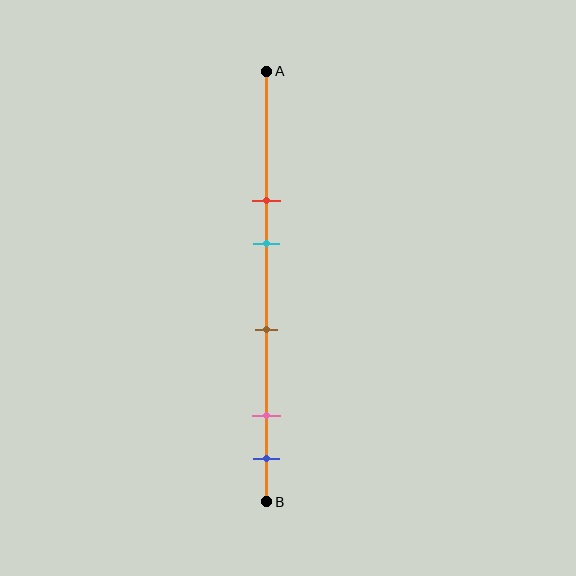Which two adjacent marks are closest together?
The pink and blue marks are the closest adjacent pair.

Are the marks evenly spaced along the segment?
No, the marks are not evenly spaced.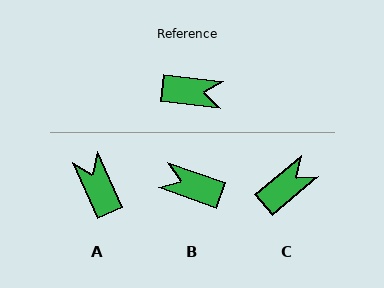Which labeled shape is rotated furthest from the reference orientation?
B, about 167 degrees away.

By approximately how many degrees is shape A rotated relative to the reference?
Approximately 120 degrees counter-clockwise.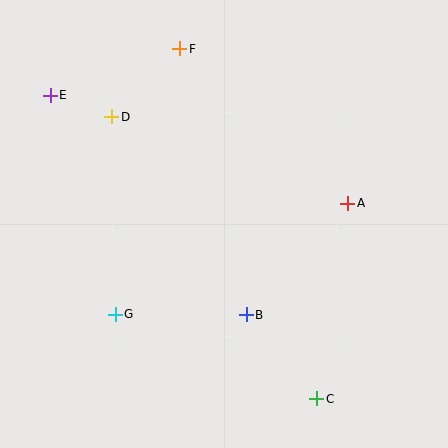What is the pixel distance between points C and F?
The distance between C and F is 376 pixels.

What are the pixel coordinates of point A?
Point A is at (348, 203).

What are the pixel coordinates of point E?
Point E is at (50, 95).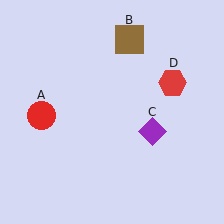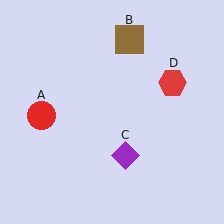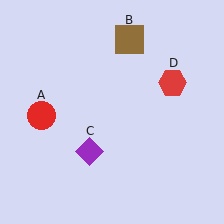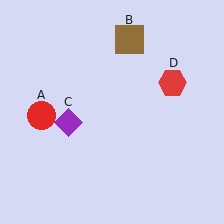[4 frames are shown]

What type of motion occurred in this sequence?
The purple diamond (object C) rotated clockwise around the center of the scene.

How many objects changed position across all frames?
1 object changed position: purple diamond (object C).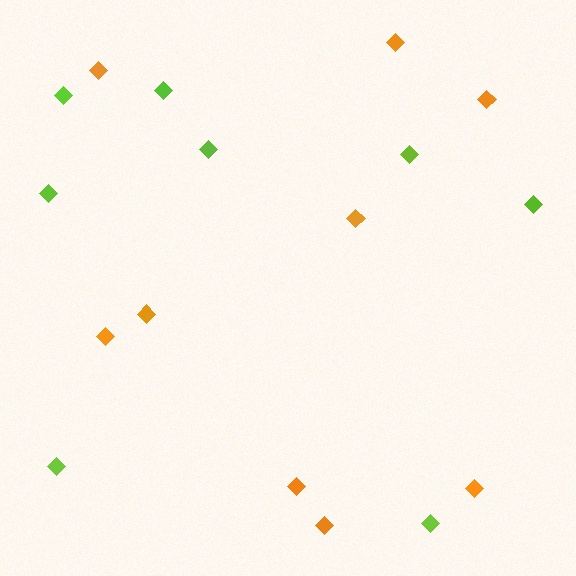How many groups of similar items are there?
There are 2 groups: one group of orange diamonds (9) and one group of lime diamonds (8).